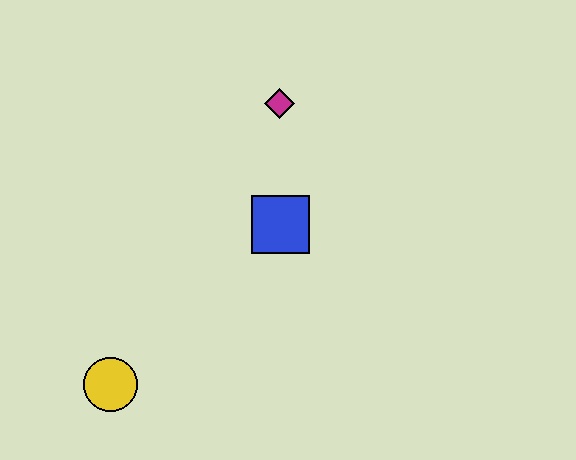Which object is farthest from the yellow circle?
The magenta diamond is farthest from the yellow circle.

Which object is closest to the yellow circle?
The blue square is closest to the yellow circle.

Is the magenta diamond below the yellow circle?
No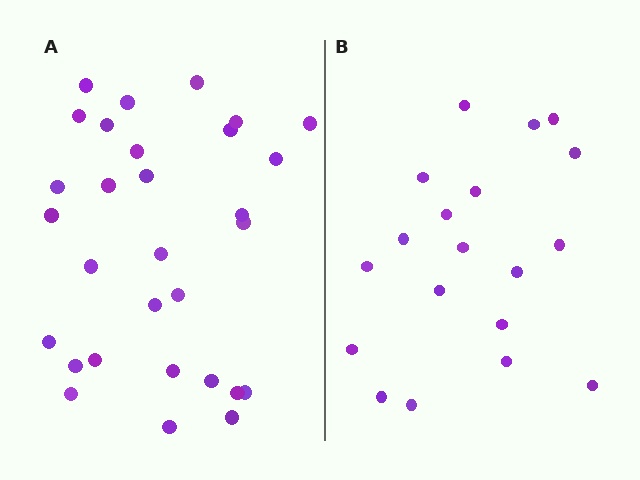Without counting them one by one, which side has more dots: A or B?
Region A (the left region) has more dots.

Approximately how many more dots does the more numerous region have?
Region A has roughly 12 or so more dots than region B.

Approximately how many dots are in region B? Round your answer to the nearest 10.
About 20 dots. (The exact count is 19, which rounds to 20.)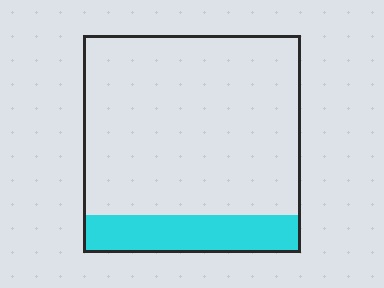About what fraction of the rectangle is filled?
About one sixth (1/6).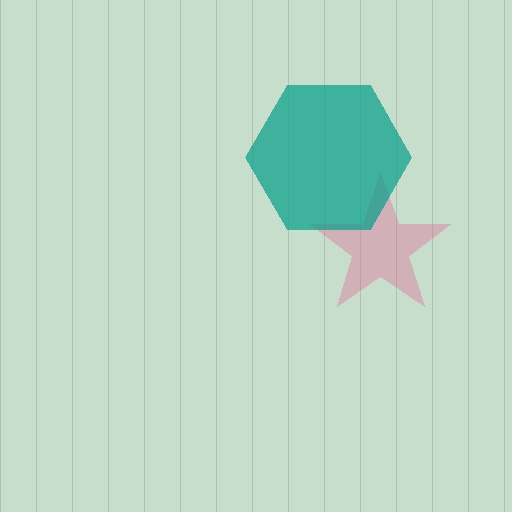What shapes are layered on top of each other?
The layered shapes are: a pink star, a teal hexagon.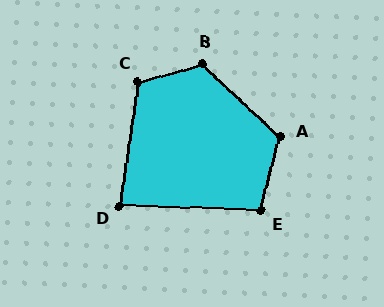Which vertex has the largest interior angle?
B, at approximately 122 degrees.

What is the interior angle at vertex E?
Approximately 103 degrees (obtuse).